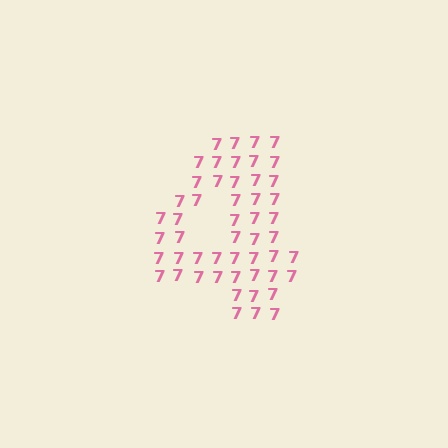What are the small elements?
The small elements are digit 7's.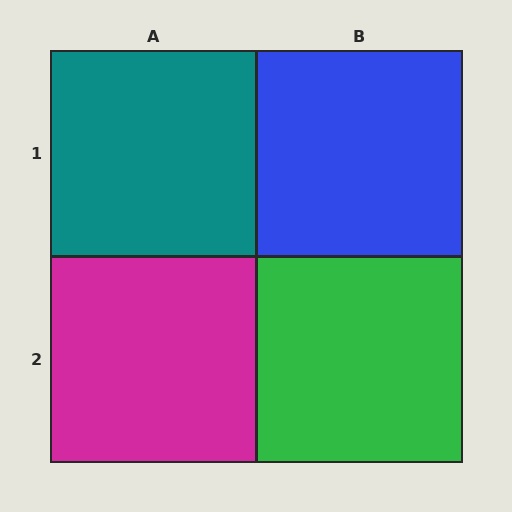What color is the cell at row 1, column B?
Blue.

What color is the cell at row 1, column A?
Teal.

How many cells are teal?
1 cell is teal.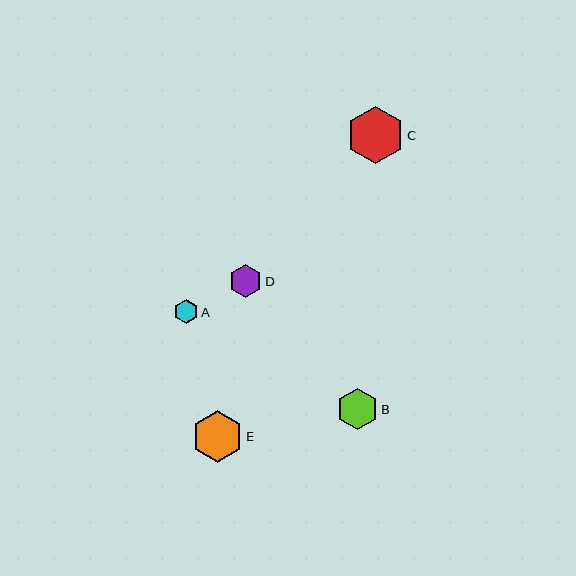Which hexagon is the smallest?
Hexagon A is the smallest with a size of approximately 24 pixels.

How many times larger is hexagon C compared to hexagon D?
Hexagon C is approximately 1.8 times the size of hexagon D.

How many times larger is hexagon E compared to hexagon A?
Hexagon E is approximately 2.1 times the size of hexagon A.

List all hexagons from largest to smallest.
From largest to smallest: C, E, B, D, A.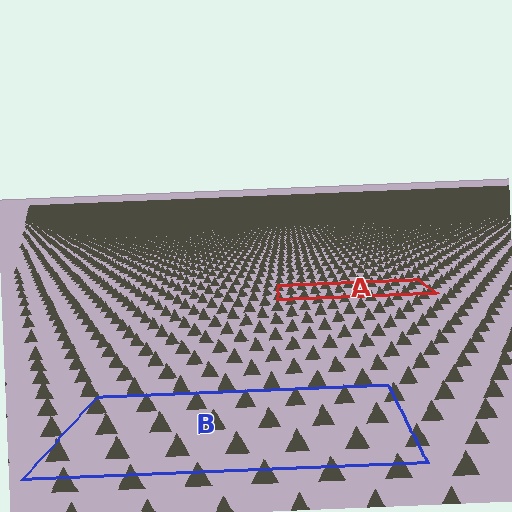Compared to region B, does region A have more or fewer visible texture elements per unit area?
Region A has more texture elements per unit area — they are packed more densely because it is farther away.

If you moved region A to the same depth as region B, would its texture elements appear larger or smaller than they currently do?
They would appear larger. At a closer depth, the same texture elements are projected at a bigger on-screen size.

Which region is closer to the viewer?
Region B is closer. The texture elements there are larger and more spread out.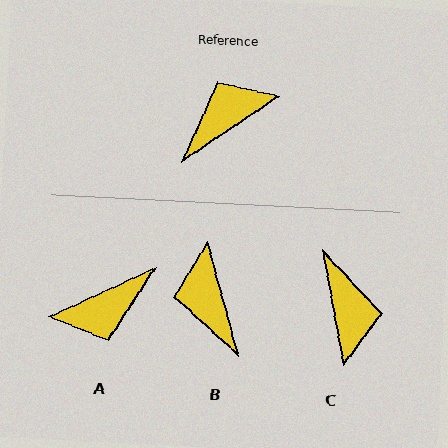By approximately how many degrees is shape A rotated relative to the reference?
Approximately 171 degrees counter-clockwise.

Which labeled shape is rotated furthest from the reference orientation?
A, about 171 degrees away.